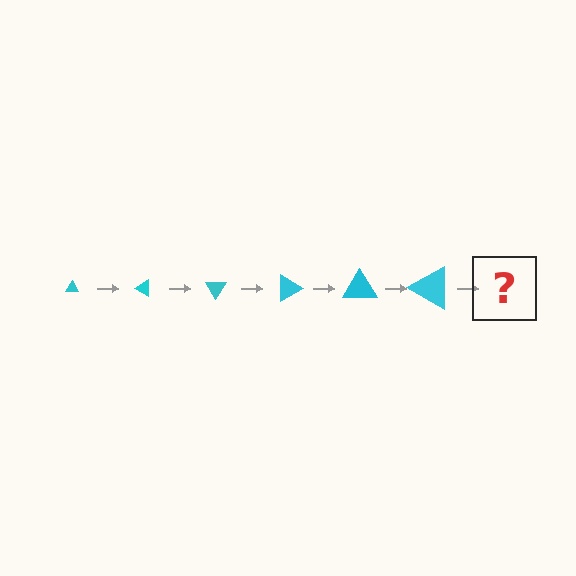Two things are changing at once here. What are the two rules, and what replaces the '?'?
The two rules are that the triangle grows larger each step and it rotates 30 degrees each step. The '?' should be a triangle, larger than the previous one and rotated 180 degrees from the start.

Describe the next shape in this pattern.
It should be a triangle, larger than the previous one and rotated 180 degrees from the start.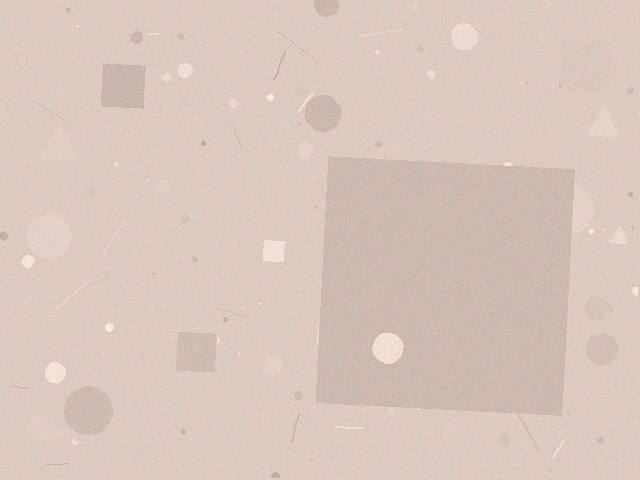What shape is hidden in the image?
A square is hidden in the image.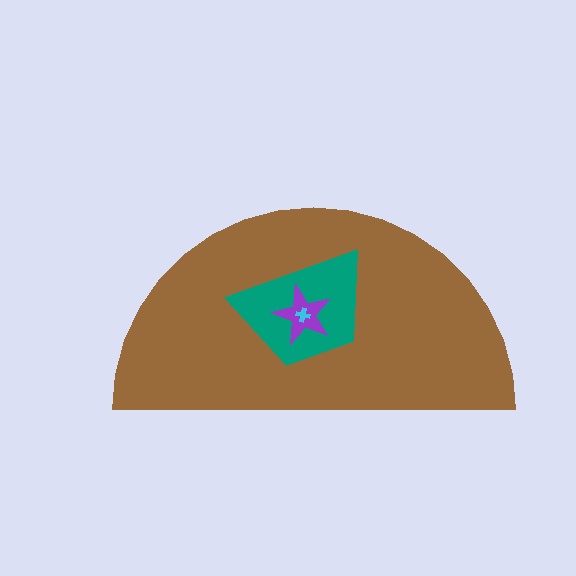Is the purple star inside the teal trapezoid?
Yes.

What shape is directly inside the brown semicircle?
The teal trapezoid.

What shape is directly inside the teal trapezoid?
The purple star.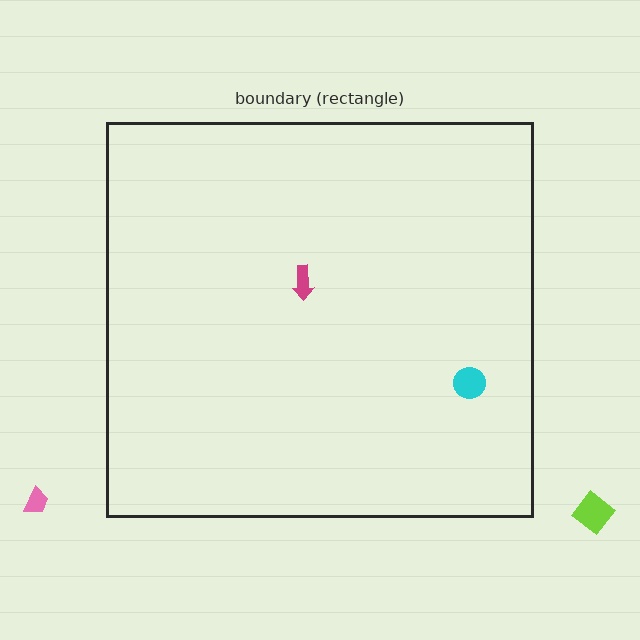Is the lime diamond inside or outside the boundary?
Outside.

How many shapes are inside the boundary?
2 inside, 2 outside.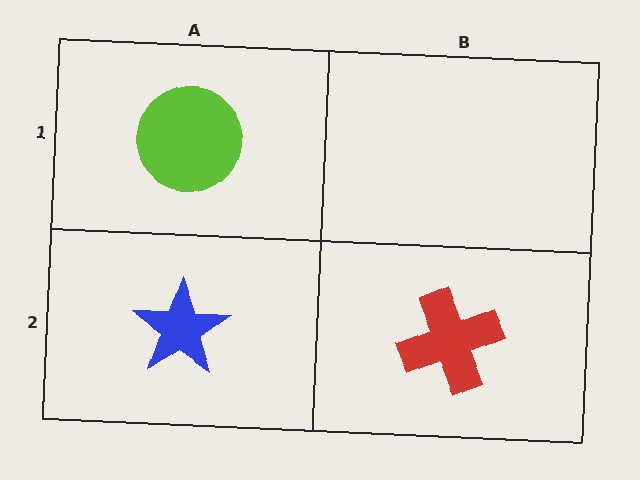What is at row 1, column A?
A lime circle.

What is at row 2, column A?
A blue star.